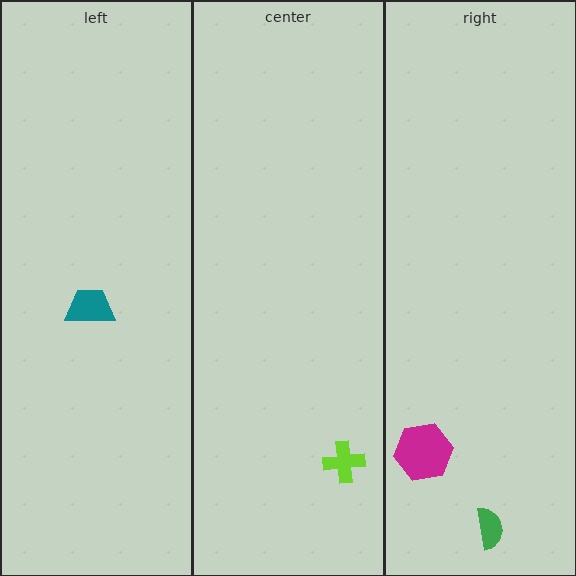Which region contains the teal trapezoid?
The left region.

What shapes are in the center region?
The lime cross.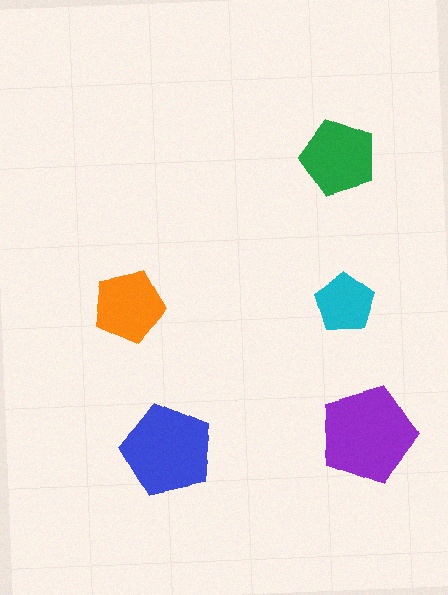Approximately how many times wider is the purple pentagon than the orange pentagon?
About 1.5 times wider.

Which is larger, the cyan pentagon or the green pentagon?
The green one.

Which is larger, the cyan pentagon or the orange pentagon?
The orange one.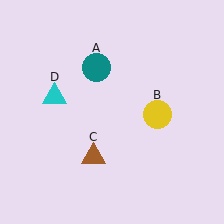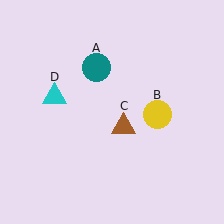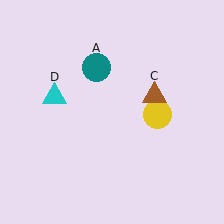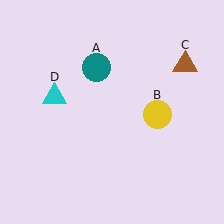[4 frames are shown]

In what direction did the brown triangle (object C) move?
The brown triangle (object C) moved up and to the right.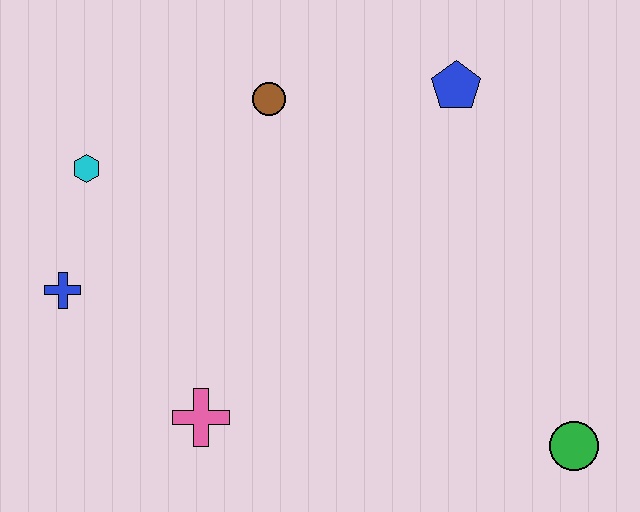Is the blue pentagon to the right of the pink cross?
Yes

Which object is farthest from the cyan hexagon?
The green circle is farthest from the cyan hexagon.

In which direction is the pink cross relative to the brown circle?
The pink cross is below the brown circle.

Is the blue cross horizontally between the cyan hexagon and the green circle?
No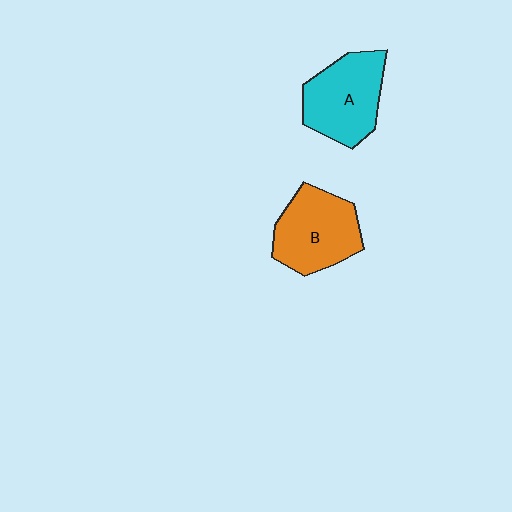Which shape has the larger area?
Shape A (cyan).